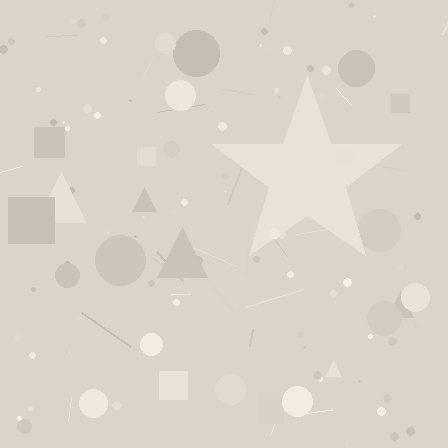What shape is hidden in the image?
A star is hidden in the image.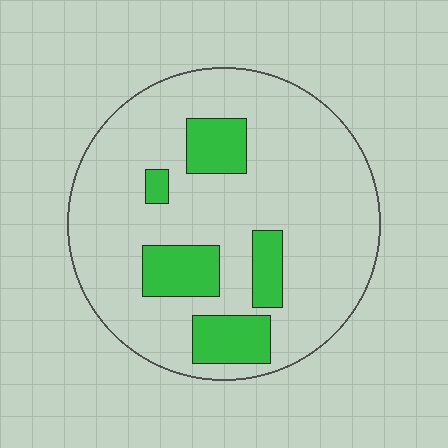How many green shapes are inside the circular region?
5.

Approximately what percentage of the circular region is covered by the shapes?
Approximately 20%.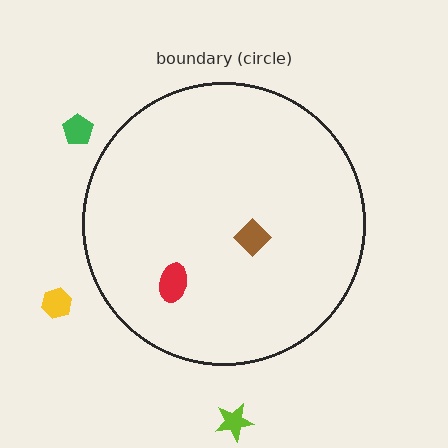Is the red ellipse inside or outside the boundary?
Inside.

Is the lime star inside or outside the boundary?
Outside.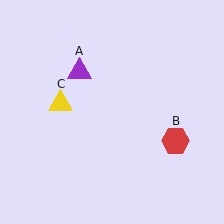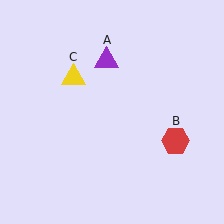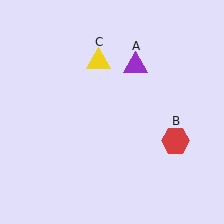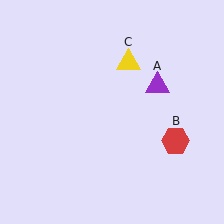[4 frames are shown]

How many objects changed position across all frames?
2 objects changed position: purple triangle (object A), yellow triangle (object C).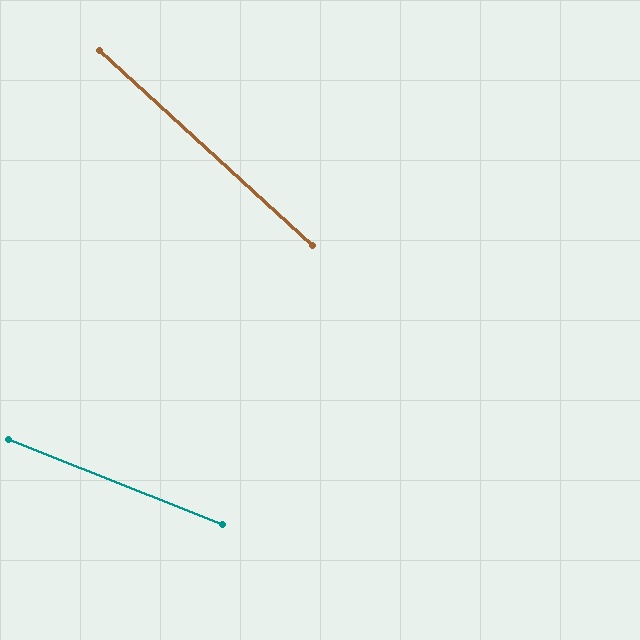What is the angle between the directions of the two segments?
Approximately 21 degrees.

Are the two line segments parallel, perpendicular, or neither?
Neither parallel nor perpendicular — they differ by about 21°.